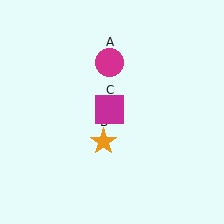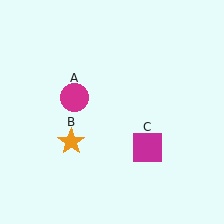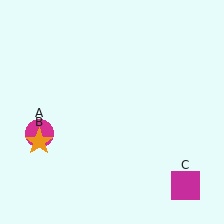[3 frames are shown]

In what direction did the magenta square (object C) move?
The magenta square (object C) moved down and to the right.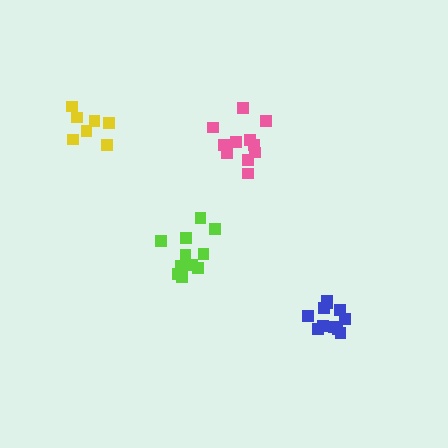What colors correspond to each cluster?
The clusters are colored: pink, blue, lime, yellow.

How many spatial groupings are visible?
There are 4 spatial groupings.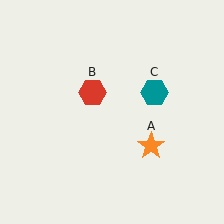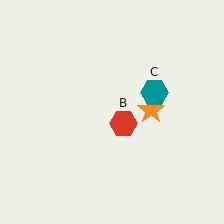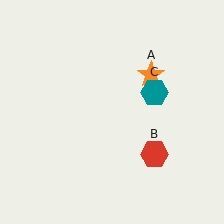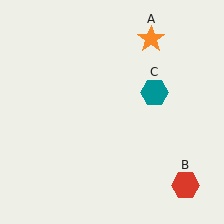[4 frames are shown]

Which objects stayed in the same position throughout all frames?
Teal hexagon (object C) remained stationary.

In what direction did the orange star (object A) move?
The orange star (object A) moved up.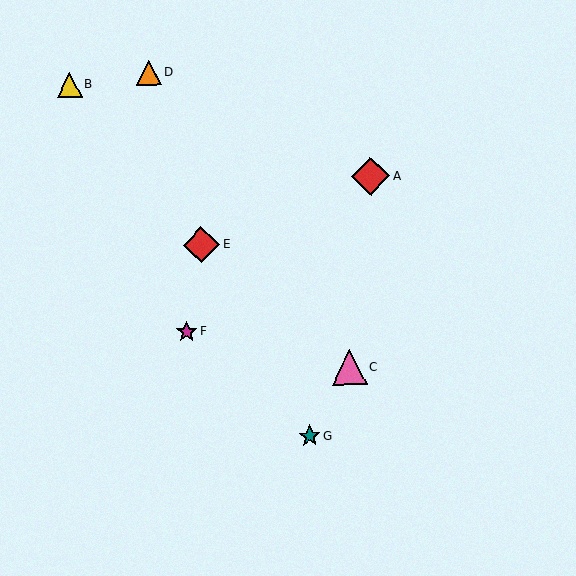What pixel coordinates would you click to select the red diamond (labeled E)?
Click at (201, 245) to select the red diamond E.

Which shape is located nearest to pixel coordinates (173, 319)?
The magenta star (labeled F) at (187, 332) is nearest to that location.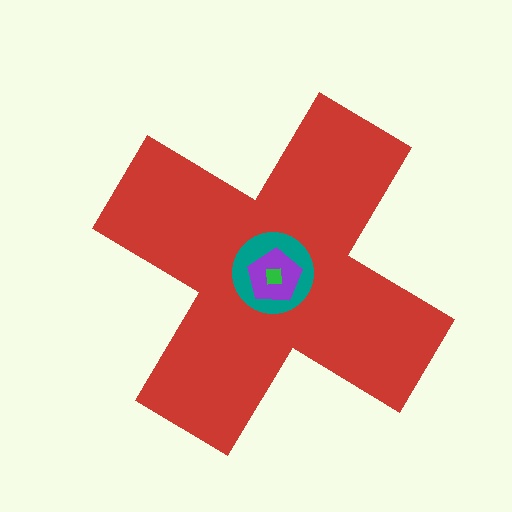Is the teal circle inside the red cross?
Yes.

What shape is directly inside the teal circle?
The purple pentagon.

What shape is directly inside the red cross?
The teal circle.